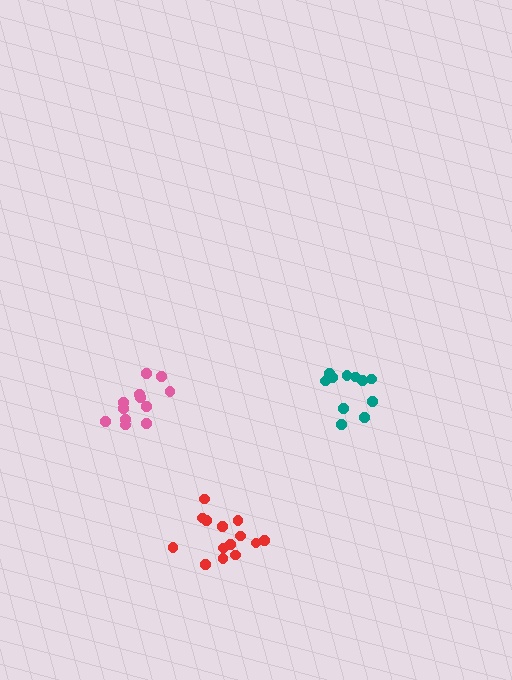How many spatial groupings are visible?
There are 3 spatial groupings.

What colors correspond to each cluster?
The clusters are colored: red, pink, teal.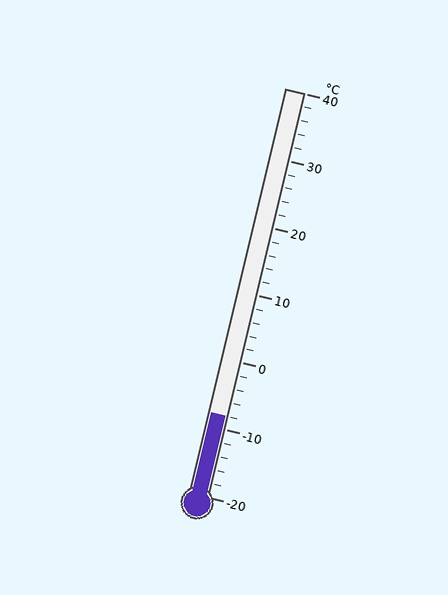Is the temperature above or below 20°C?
The temperature is below 20°C.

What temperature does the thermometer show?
The thermometer shows approximately -8°C.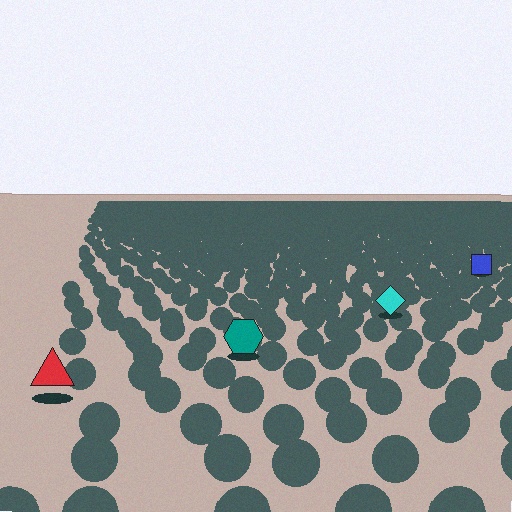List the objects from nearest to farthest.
From nearest to farthest: the red triangle, the teal hexagon, the cyan diamond, the blue square.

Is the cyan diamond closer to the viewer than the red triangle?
No. The red triangle is closer — you can tell from the texture gradient: the ground texture is coarser near it.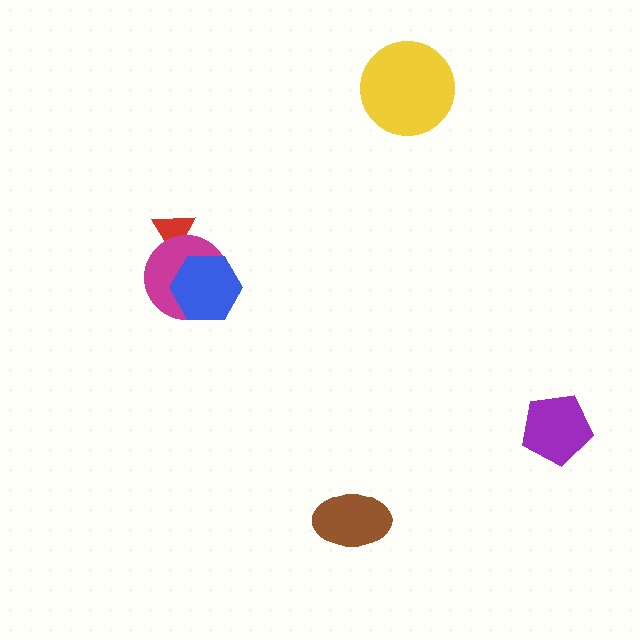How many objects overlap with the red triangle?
1 object overlaps with the red triangle.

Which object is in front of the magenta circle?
The blue hexagon is in front of the magenta circle.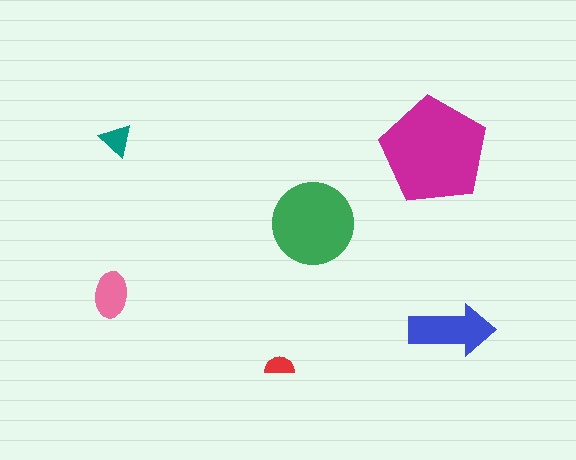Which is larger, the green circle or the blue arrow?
The green circle.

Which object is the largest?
The magenta pentagon.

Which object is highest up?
The teal triangle is topmost.